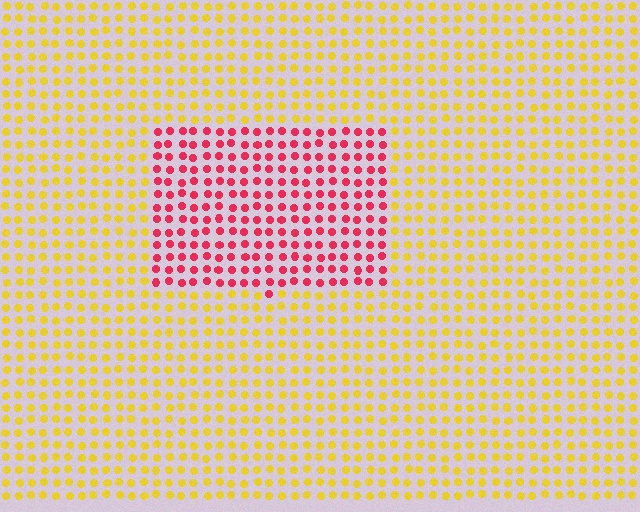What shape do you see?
I see a rectangle.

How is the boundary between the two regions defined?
The boundary is defined purely by a slight shift in hue (about 66 degrees). Spacing, size, and orientation are identical on both sides.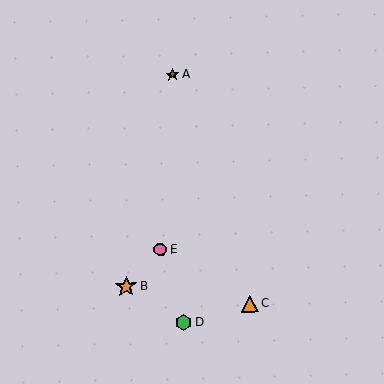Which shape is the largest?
The orange star (labeled B) is the largest.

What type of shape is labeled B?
Shape B is an orange star.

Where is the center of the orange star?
The center of the orange star is at (126, 287).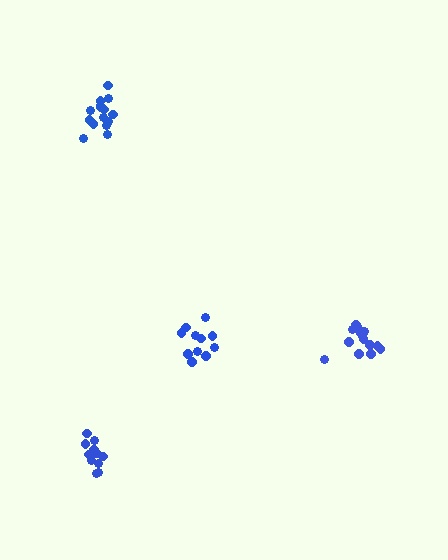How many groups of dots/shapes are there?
There are 4 groups.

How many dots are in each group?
Group 1: 11 dots, Group 2: 15 dots, Group 3: 16 dots, Group 4: 12 dots (54 total).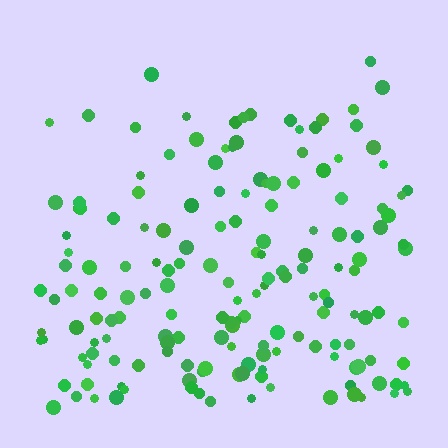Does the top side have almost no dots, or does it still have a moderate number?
Still a moderate number, just noticeably fewer than the bottom.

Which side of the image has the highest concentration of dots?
The bottom.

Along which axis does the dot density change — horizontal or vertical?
Vertical.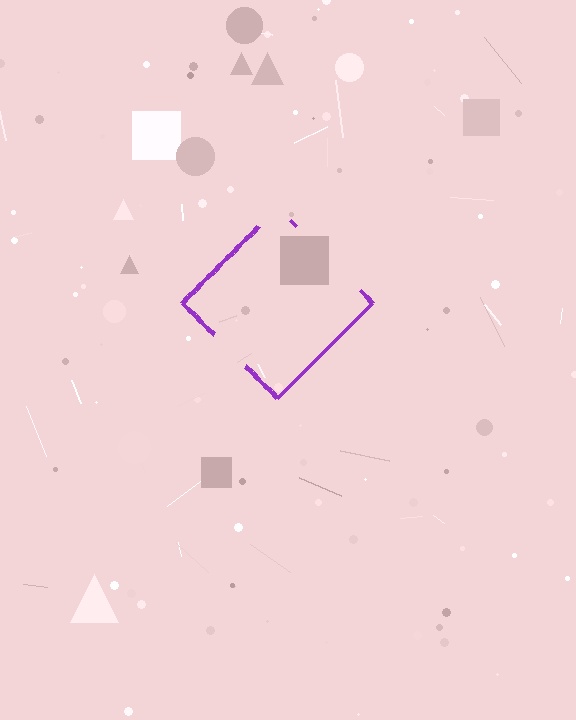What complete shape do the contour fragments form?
The contour fragments form a diamond.